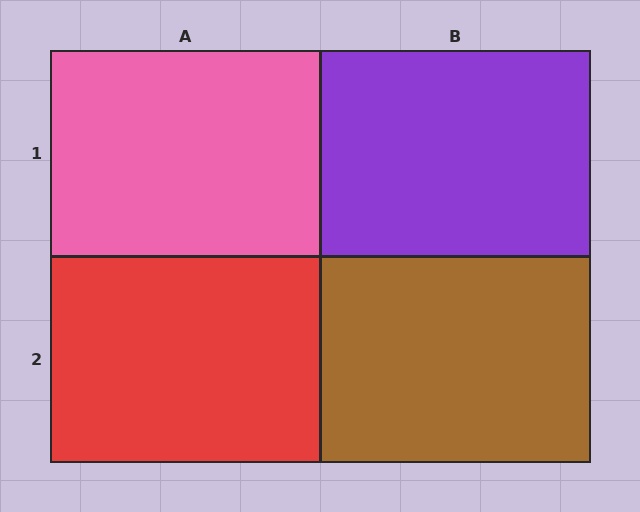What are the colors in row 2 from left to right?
Red, brown.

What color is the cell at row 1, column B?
Purple.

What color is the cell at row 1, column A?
Pink.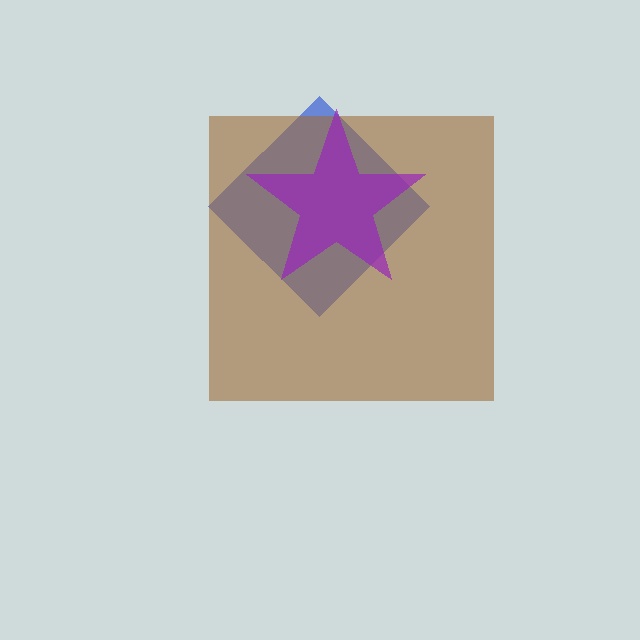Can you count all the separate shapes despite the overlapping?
Yes, there are 3 separate shapes.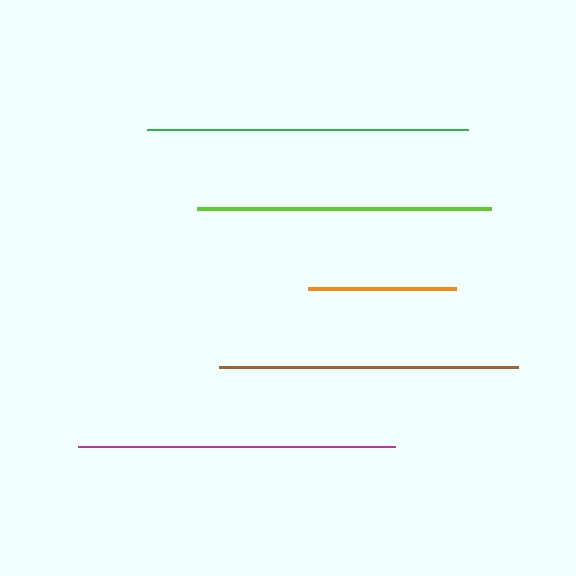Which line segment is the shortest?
The orange line is the shortest at approximately 148 pixels.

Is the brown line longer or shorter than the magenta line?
The magenta line is longer than the brown line.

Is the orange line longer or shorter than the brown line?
The brown line is longer than the orange line.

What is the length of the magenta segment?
The magenta segment is approximately 317 pixels long.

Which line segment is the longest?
The green line is the longest at approximately 321 pixels.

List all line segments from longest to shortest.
From longest to shortest: green, magenta, brown, lime, orange.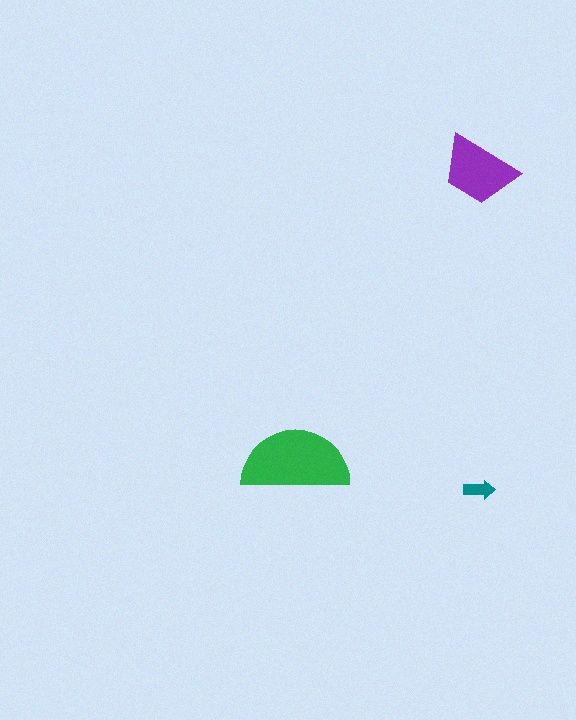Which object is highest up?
The purple trapezoid is topmost.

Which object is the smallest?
The teal arrow.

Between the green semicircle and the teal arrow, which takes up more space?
The green semicircle.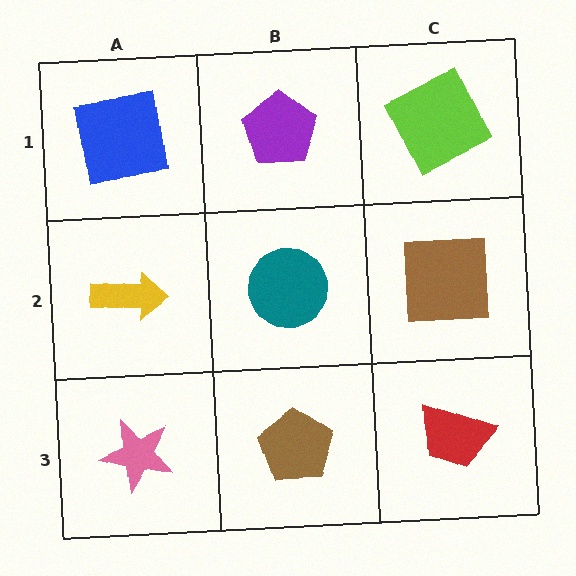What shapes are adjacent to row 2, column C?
A lime square (row 1, column C), a red trapezoid (row 3, column C), a teal circle (row 2, column B).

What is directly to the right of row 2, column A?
A teal circle.